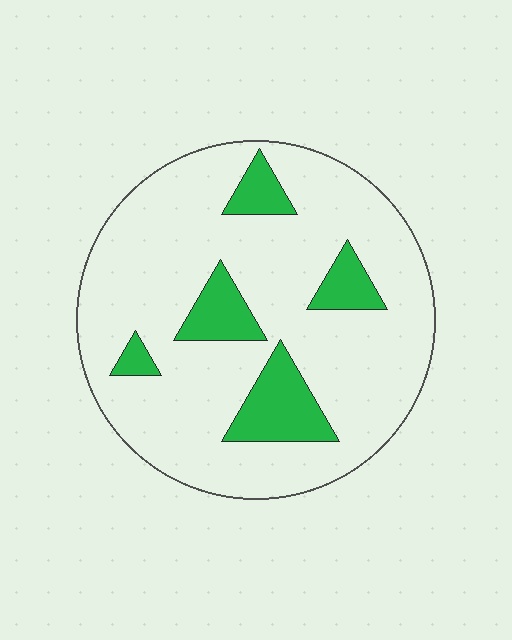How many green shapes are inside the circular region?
5.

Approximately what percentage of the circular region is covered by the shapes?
Approximately 15%.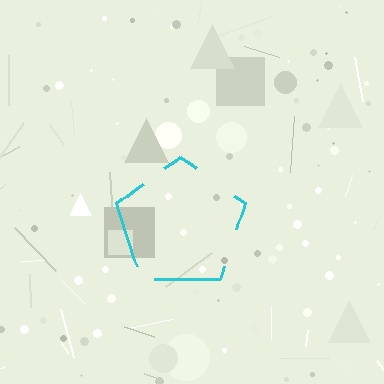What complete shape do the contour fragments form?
The contour fragments form a pentagon.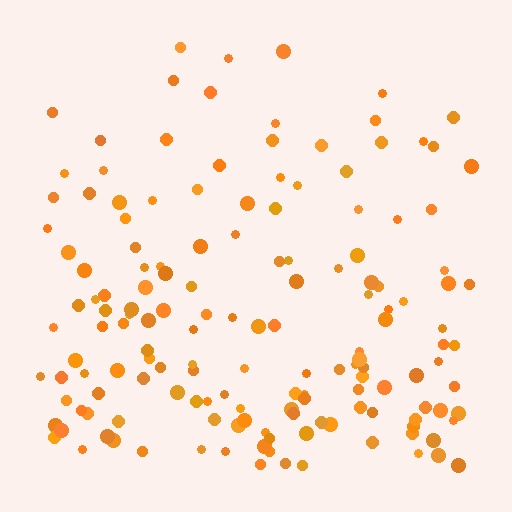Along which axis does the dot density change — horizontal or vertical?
Vertical.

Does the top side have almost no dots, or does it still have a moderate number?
Still a moderate number, just noticeably fewer than the bottom.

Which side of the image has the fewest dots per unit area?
The top.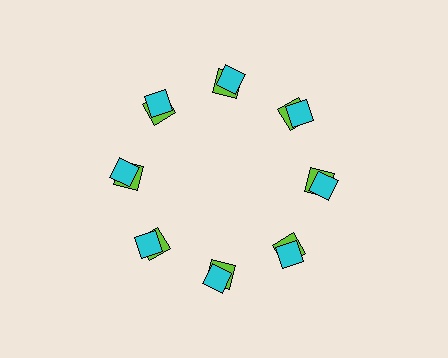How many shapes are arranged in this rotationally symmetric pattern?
There are 16 shapes, arranged in 8 groups of 2.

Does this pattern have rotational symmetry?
Yes, this pattern has 8-fold rotational symmetry. It looks the same after rotating 45 degrees around the center.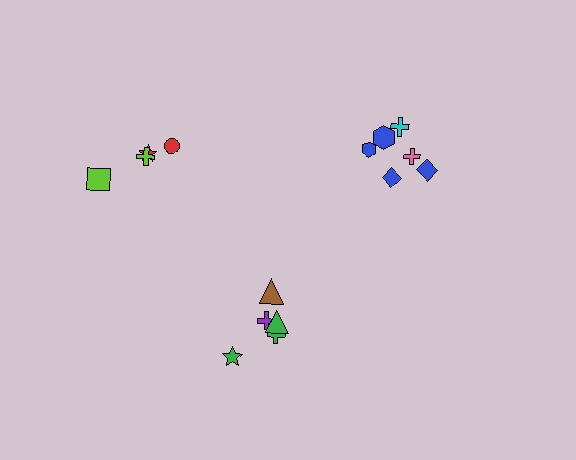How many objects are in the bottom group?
There are 5 objects.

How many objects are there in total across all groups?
There are 15 objects.